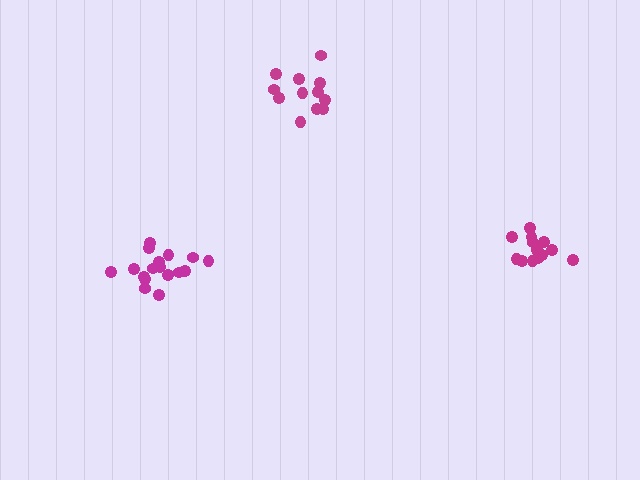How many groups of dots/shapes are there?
There are 3 groups.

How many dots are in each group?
Group 1: 17 dots, Group 2: 12 dots, Group 3: 13 dots (42 total).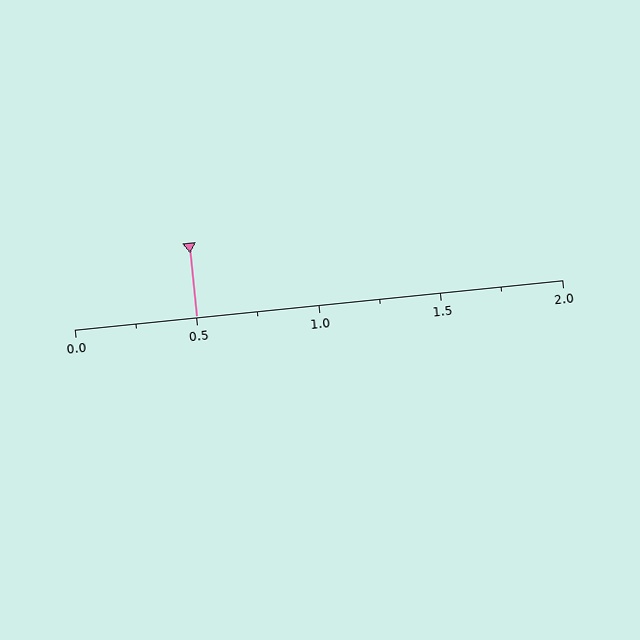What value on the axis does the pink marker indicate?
The marker indicates approximately 0.5.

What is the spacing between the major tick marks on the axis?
The major ticks are spaced 0.5 apart.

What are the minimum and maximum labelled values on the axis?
The axis runs from 0.0 to 2.0.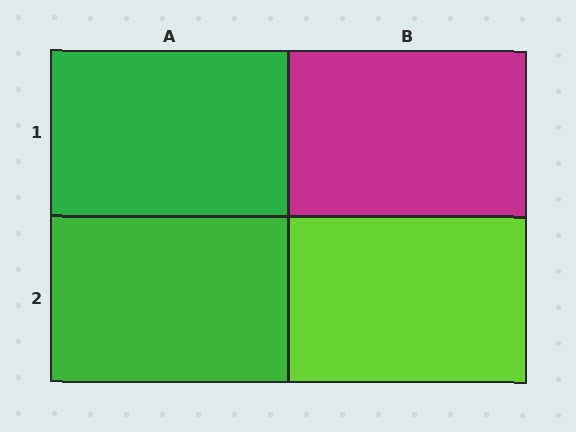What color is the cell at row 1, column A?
Green.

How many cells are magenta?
1 cell is magenta.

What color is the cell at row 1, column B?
Magenta.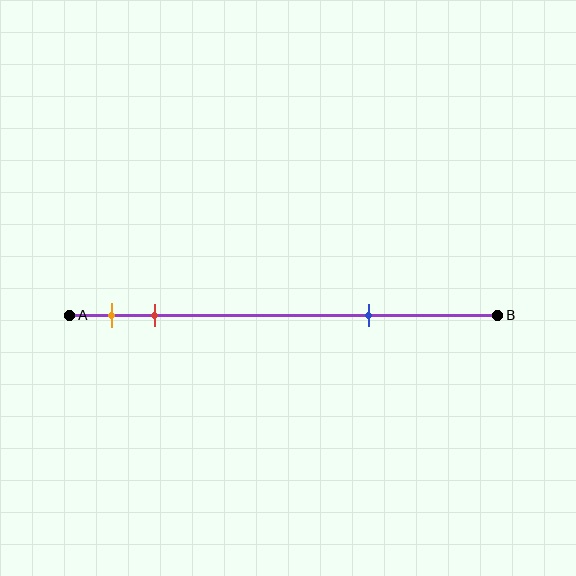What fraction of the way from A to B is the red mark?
The red mark is approximately 20% (0.2) of the way from A to B.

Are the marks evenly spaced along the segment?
No, the marks are not evenly spaced.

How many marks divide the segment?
There are 3 marks dividing the segment.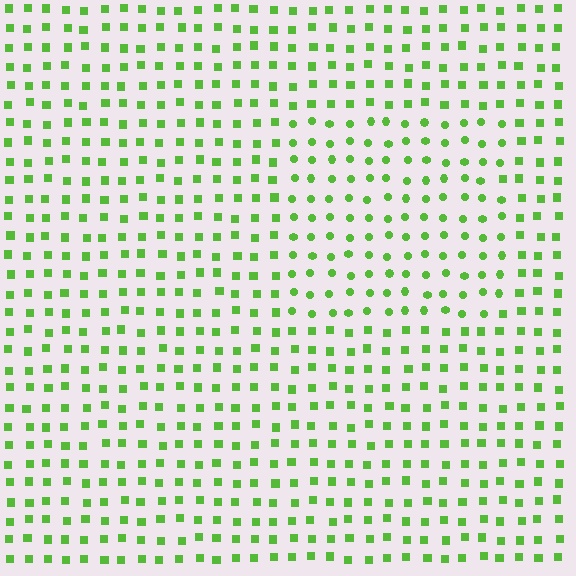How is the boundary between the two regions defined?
The boundary is defined by a change in element shape: circles inside vs. squares outside. All elements share the same color and spacing.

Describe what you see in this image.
The image is filled with small lime elements arranged in a uniform grid. A rectangle-shaped region contains circles, while the surrounding area contains squares. The boundary is defined purely by the change in element shape.